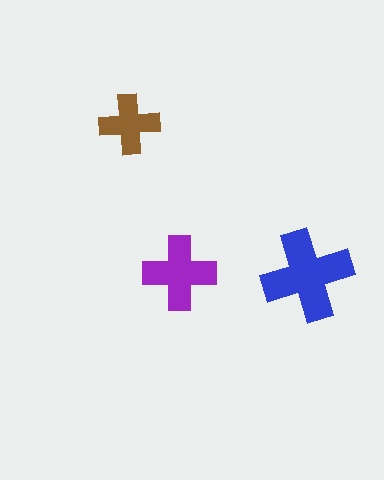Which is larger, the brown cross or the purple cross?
The purple one.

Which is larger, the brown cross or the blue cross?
The blue one.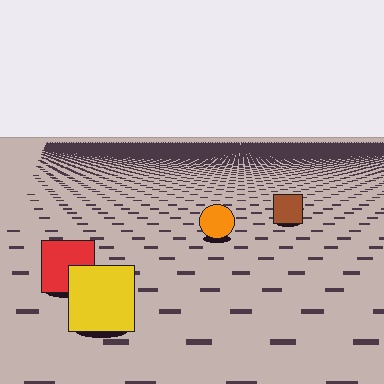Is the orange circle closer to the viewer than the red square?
No. The red square is closer — you can tell from the texture gradient: the ground texture is coarser near it.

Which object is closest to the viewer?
The yellow square is closest. The texture marks near it are larger and more spread out.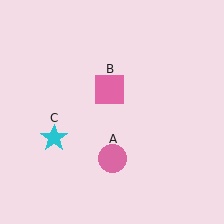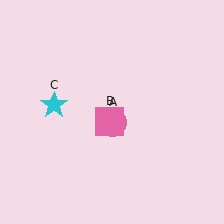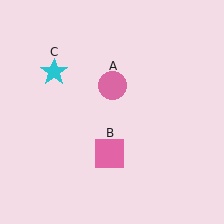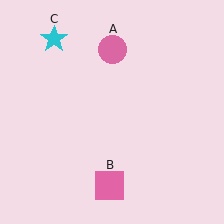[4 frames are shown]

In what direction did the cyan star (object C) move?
The cyan star (object C) moved up.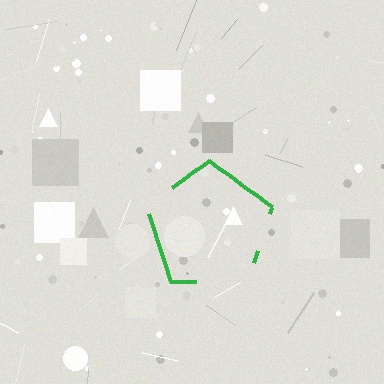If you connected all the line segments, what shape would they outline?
They would outline a pentagon.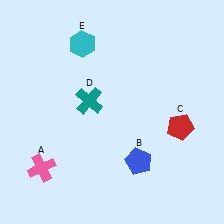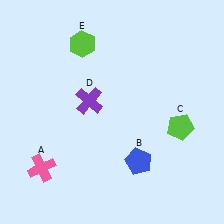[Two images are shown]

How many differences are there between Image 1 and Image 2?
There are 3 differences between the two images.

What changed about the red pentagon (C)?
In Image 1, C is red. In Image 2, it changed to lime.